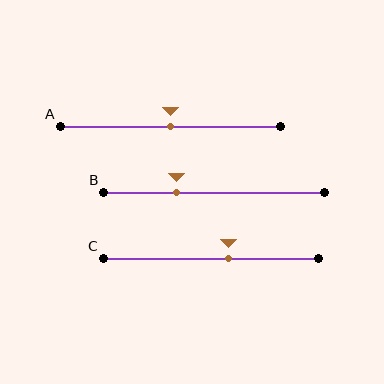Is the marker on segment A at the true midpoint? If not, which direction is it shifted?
Yes, the marker on segment A is at the true midpoint.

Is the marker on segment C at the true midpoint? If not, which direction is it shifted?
No, the marker on segment C is shifted to the right by about 8% of the segment length.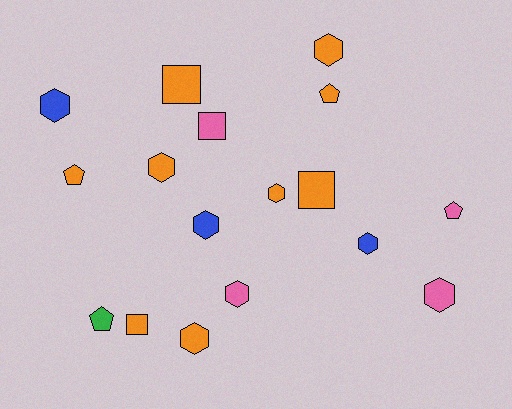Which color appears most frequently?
Orange, with 9 objects.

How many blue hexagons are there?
There are 3 blue hexagons.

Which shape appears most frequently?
Hexagon, with 9 objects.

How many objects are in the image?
There are 17 objects.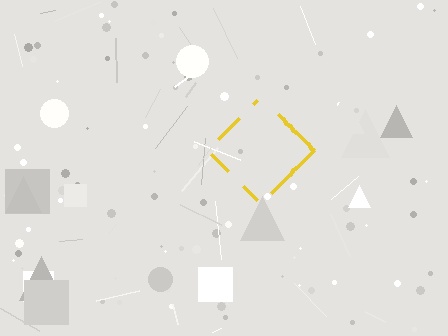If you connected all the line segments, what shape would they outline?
They would outline a diamond.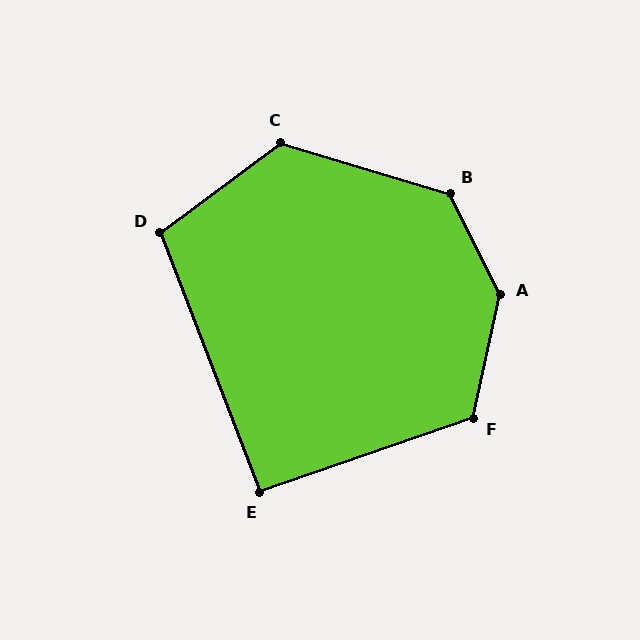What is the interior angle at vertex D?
Approximately 106 degrees (obtuse).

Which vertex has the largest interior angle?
A, at approximately 142 degrees.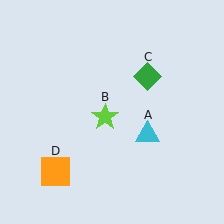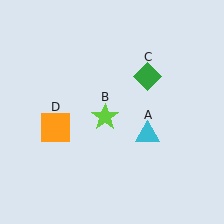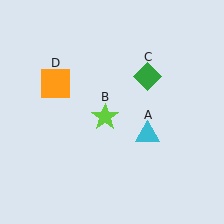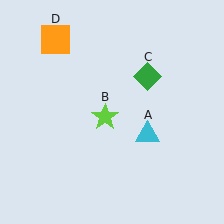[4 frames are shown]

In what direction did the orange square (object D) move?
The orange square (object D) moved up.